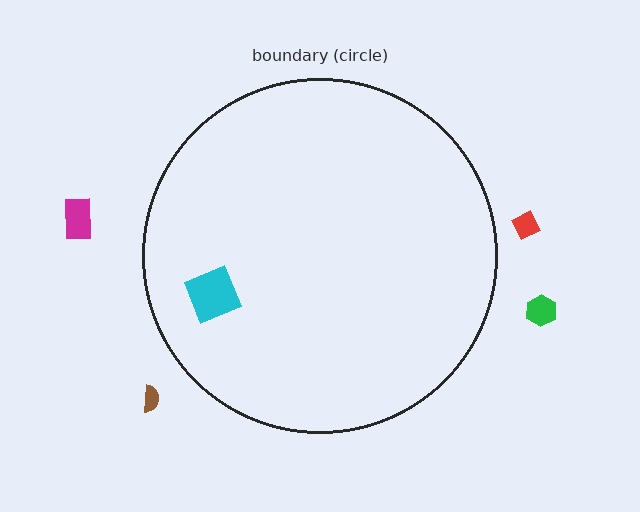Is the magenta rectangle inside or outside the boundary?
Outside.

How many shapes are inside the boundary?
1 inside, 4 outside.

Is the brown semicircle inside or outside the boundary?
Outside.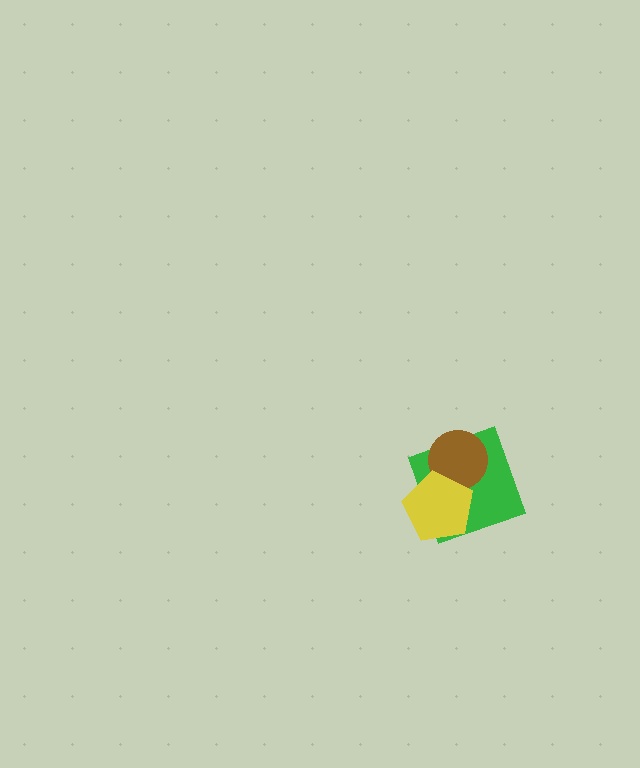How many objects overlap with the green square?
2 objects overlap with the green square.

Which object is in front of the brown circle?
The yellow pentagon is in front of the brown circle.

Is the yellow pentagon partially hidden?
No, no other shape covers it.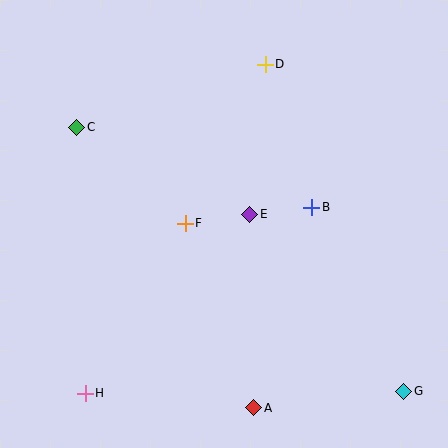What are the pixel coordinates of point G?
Point G is at (404, 391).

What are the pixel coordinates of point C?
Point C is at (77, 127).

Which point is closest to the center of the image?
Point E at (250, 214) is closest to the center.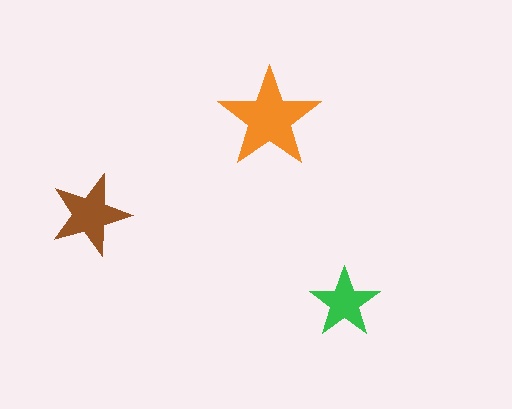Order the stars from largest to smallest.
the orange one, the brown one, the green one.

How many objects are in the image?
There are 3 objects in the image.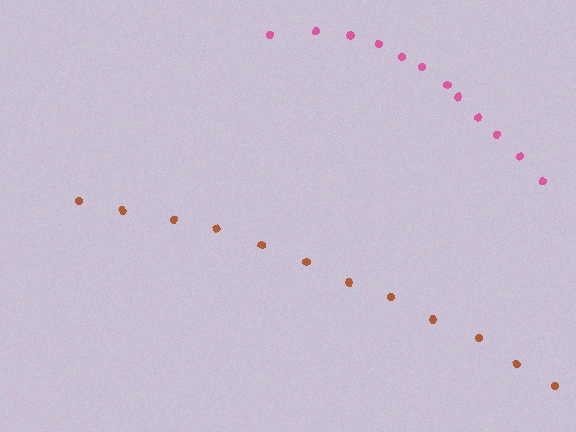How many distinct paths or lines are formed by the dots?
There are 2 distinct paths.